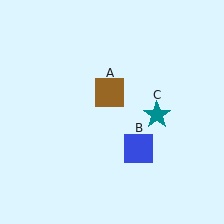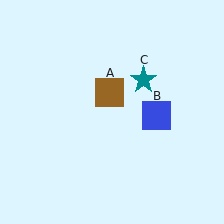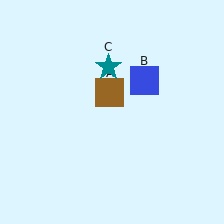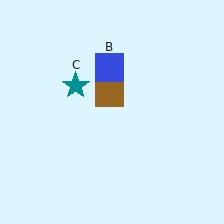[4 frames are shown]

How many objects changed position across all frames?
2 objects changed position: blue square (object B), teal star (object C).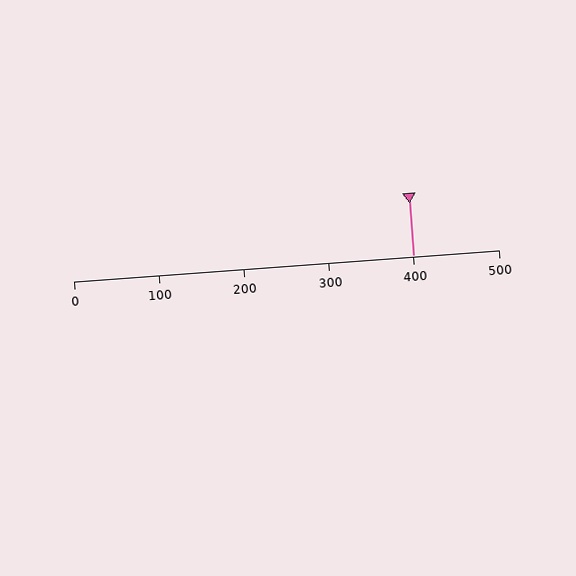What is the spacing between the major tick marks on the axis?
The major ticks are spaced 100 apart.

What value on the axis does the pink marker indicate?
The marker indicates approximately 400.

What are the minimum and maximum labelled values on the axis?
The axis runs from 0 to 500.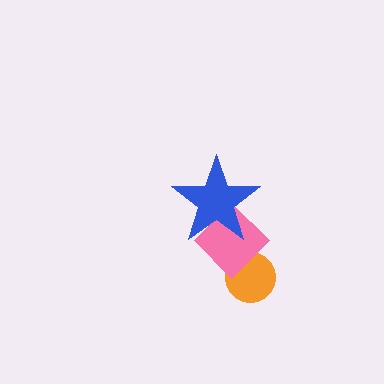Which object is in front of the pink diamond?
The blue star is in front of the pink diamond.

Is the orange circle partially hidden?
Yes, it is partially covered by another shape.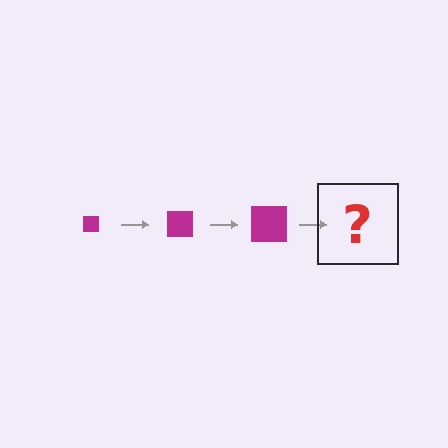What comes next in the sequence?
The next element should be a magenta square, larger than the previous one.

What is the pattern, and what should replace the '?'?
The pattern is that the square gets progressively larger each step. The '?' should be a magenta square, larger than the previous one.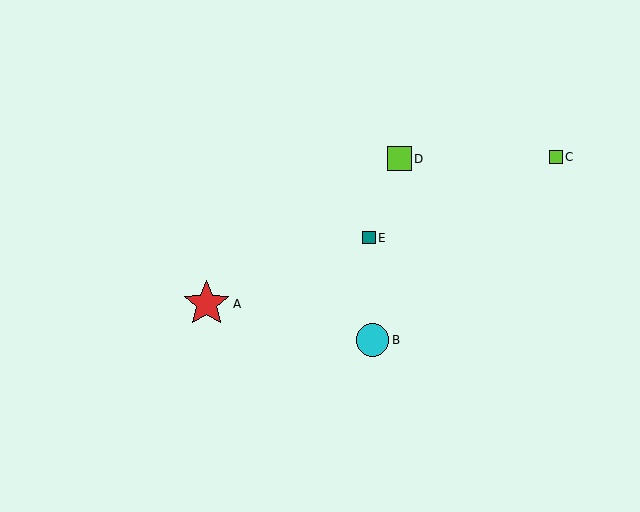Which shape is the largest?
The red star (labeled A) is the largest.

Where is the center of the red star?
The center of the red star is at (207, 304).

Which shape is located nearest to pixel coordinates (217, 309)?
The red star (labeled A) at (207, 304) is nearest to that location.